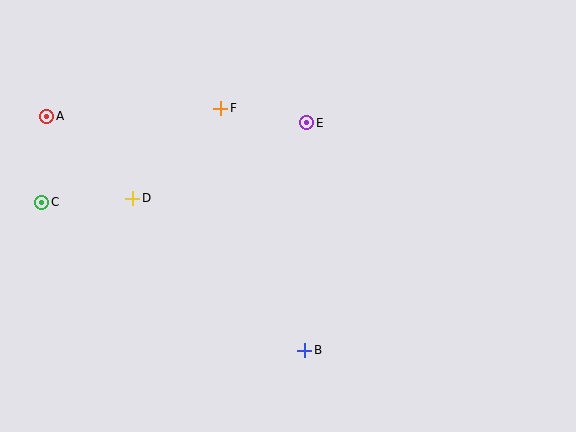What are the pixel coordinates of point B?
Point B is at (305, 350).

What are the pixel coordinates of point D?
Point D is at (133, 198).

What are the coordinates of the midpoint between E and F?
The midpoint between E and F is at (264, 115).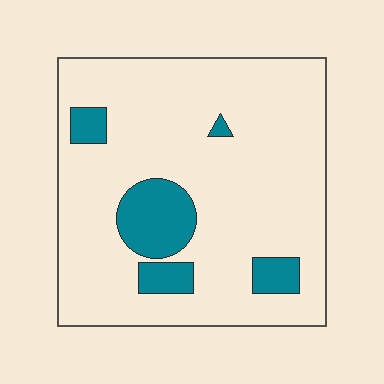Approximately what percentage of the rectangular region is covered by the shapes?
Approximately 15%.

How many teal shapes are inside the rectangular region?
5.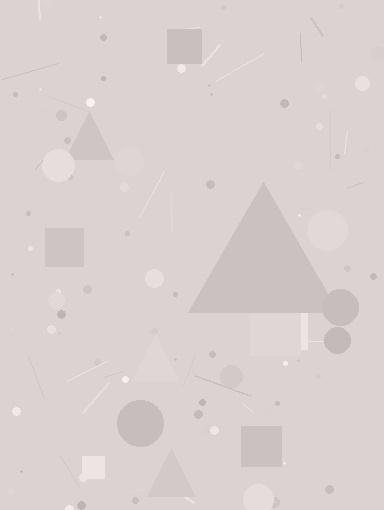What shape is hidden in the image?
A triangle is hidden in the image.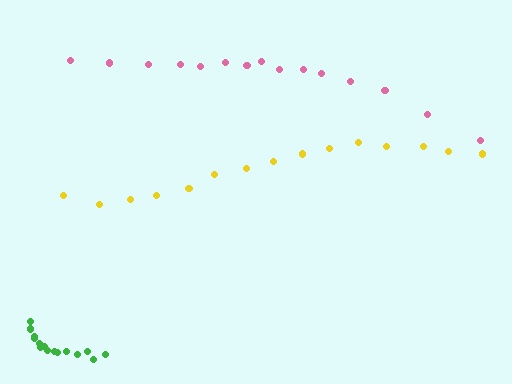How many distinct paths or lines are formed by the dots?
There are 3 distinct paths.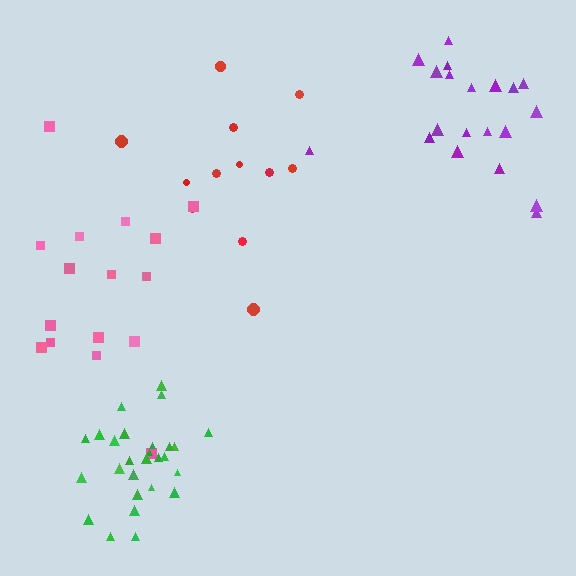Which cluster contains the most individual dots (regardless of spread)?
Green (28).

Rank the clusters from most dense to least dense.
green, purple, pink, red.